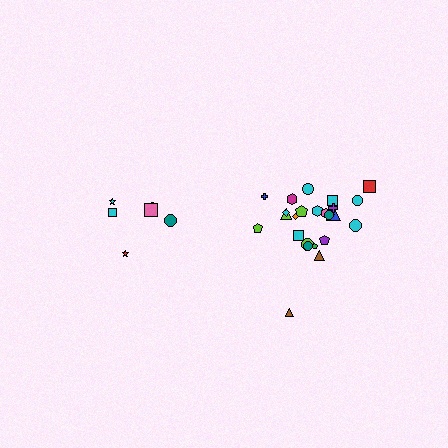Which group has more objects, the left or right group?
The right group.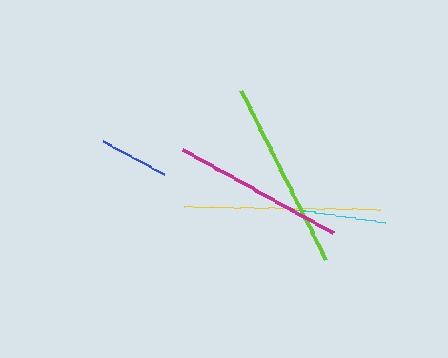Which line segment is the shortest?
The blue line is the shortest at approximately 70 pixels.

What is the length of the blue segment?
The blue segment is approximately 70 pixels long.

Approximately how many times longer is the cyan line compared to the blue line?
The cyan line is approximately 1.4 times the length of the blue line.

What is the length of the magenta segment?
The magenta segment is approximately 171 pixels long.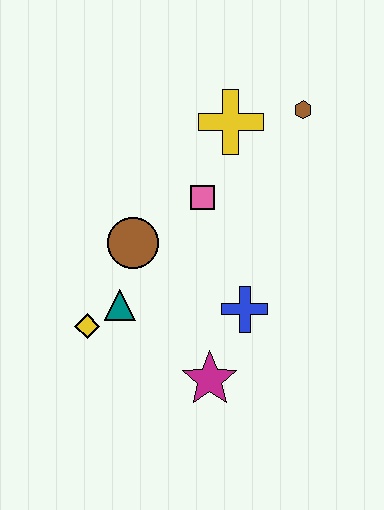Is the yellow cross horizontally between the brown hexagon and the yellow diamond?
Yes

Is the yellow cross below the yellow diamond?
No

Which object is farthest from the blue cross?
The brown hexagon is farthest from the blue cross.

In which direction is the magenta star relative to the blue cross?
The magenta star is below the blue cross.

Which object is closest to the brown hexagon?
The yellow cross is closest to the brown hexagon.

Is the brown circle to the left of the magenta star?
Yes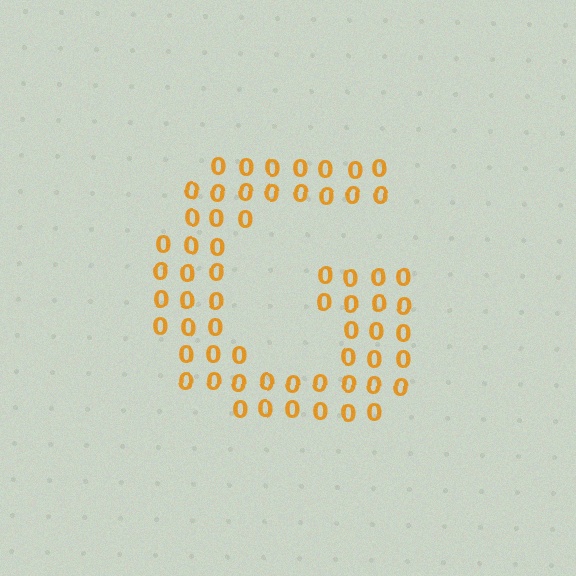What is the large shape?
The large shape is the letter G.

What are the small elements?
The small elements are digit 0's.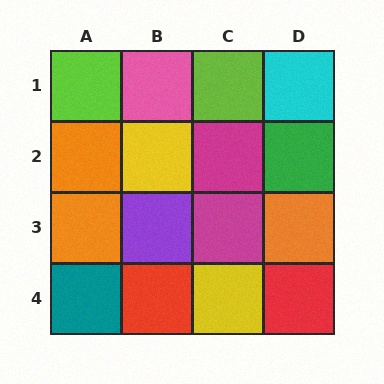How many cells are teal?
1 cell is teal.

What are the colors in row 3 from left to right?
Orange, purple, magenta, orange.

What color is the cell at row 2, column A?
Orange.